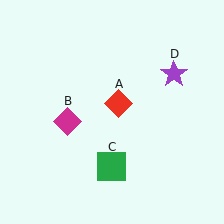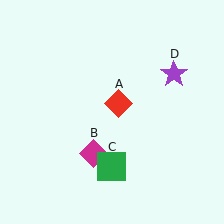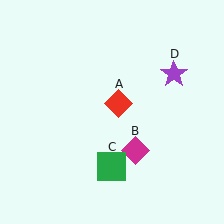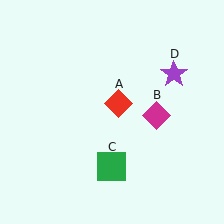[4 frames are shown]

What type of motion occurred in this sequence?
The magenta diamond (object B) rotated counterclockwise around the center of the scene.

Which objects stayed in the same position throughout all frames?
Red diamond (object A) and green square (object C) and purple star (object D) remained stationary.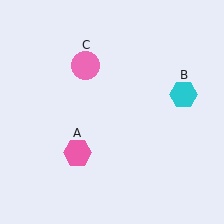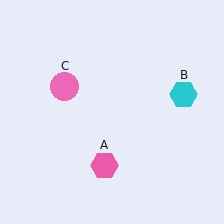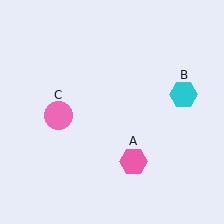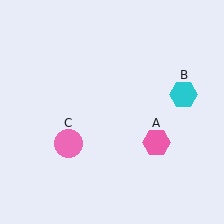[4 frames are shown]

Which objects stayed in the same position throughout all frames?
Cyan hexagon (object B) remained stationary.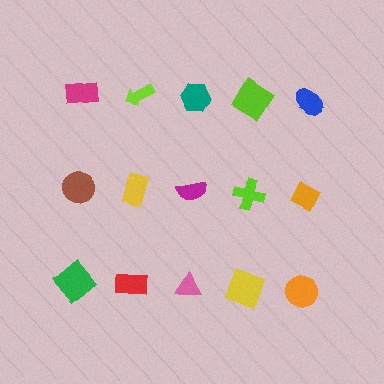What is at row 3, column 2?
A red rectangle.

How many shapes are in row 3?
5 shapes.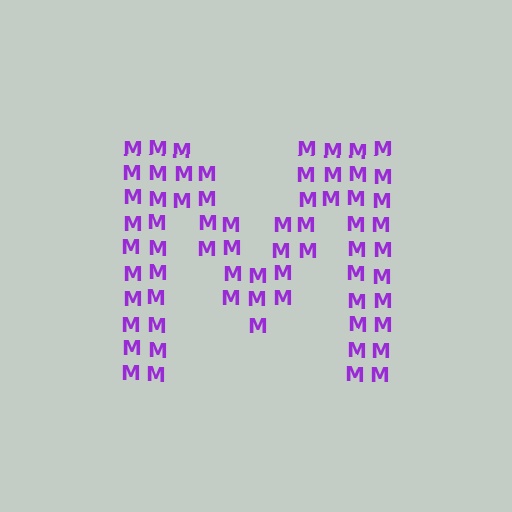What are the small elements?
The small elements are letter M's.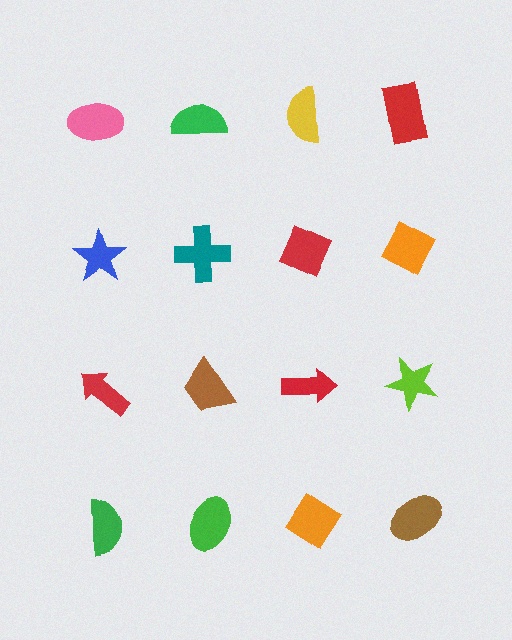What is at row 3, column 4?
A lime star.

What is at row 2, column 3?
A red diamond.